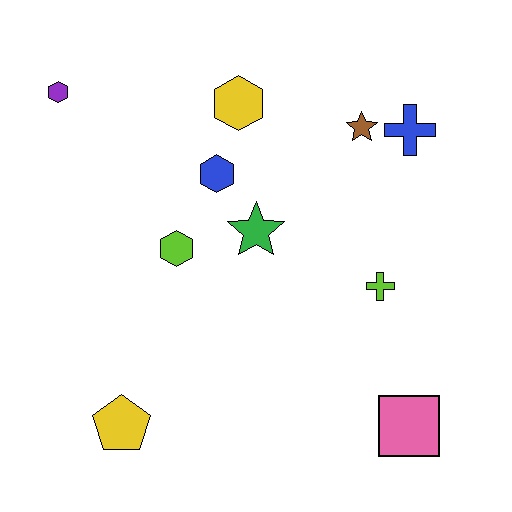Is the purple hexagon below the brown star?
No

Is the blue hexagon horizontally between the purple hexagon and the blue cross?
Yes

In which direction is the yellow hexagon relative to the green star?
The yellow hexagon is above the green star.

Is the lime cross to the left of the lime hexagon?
No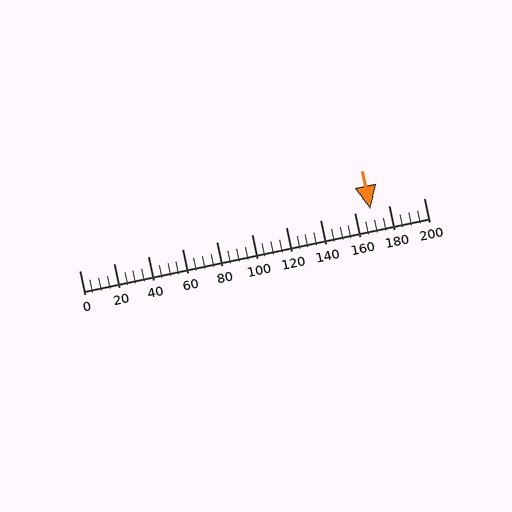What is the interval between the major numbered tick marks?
The major tick marks are spaced 20 units apart.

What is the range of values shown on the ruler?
The ruler shows values from 0 to 200.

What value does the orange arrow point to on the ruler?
The orange arrow points to approximately 169.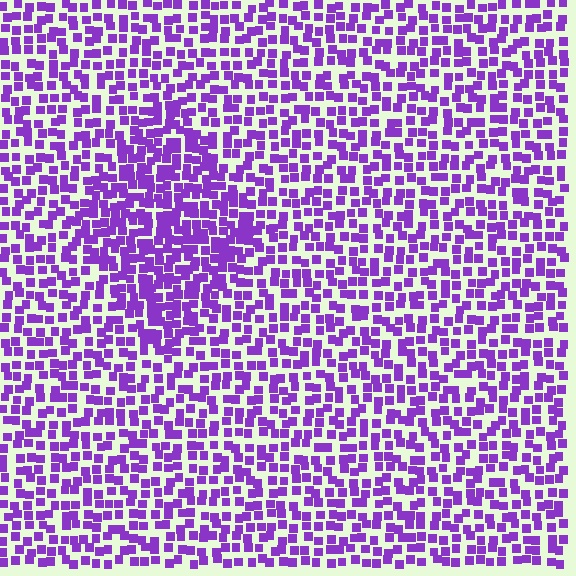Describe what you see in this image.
The image contains small purple elements arranged at two different densities. A diamond-shaped region is visible where the elements are more densely packed than the surrounding area.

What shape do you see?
I see a diamond.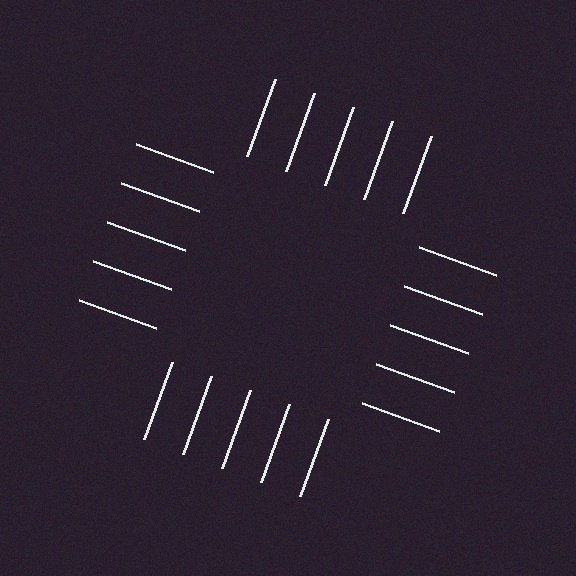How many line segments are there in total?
20 — 5 along each of the 4 edges.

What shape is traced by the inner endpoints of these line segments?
An illusory square — the line segments terminate on its edges but no continuous stroke is drawn.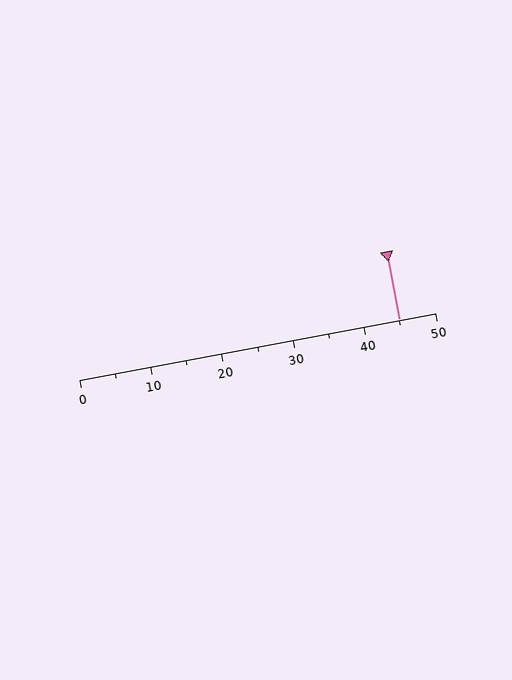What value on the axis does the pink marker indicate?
The marker indicates approximately 45.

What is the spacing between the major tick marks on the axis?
The major ticks are spaced 10 apart.